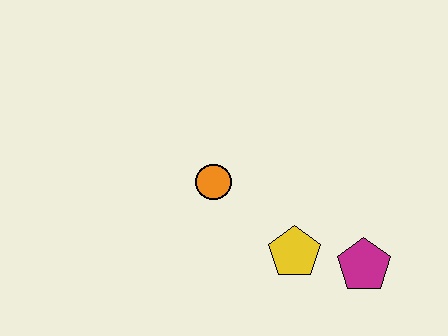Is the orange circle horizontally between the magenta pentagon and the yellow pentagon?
No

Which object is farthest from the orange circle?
The magenta pentagon is farthest from the orange circle.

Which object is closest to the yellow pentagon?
The magenta pentagon is closest to the yellow pentagon.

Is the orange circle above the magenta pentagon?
Yes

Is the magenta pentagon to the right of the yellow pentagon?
Yes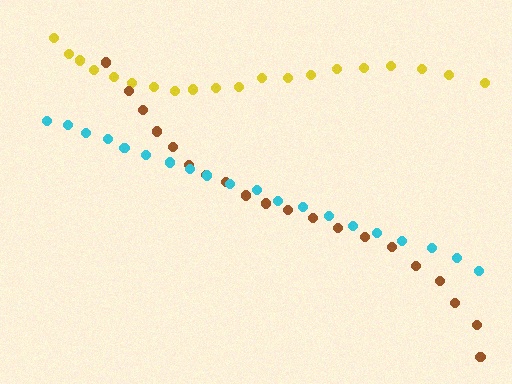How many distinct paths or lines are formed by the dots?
There are 3 distinct paths.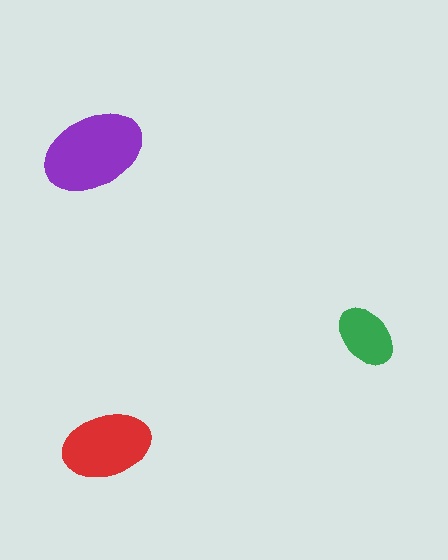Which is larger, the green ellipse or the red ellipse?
The red one.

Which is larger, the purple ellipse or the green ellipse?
The purple one.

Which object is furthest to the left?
The purple ellipse is leftmost.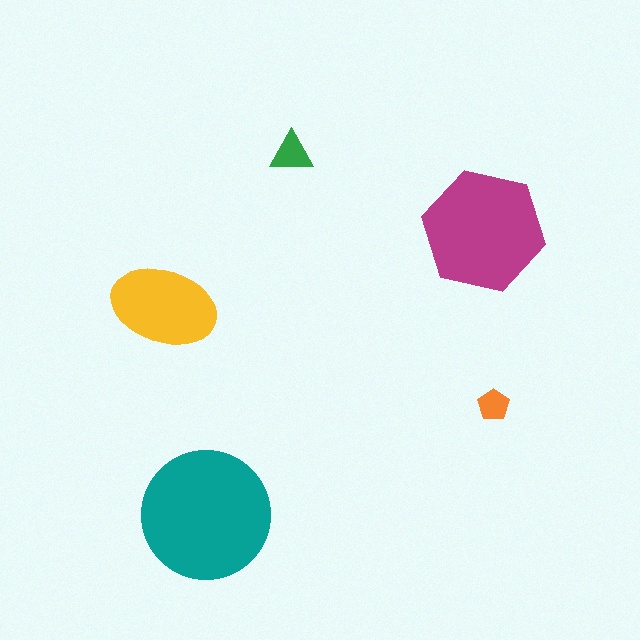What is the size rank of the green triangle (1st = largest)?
4th.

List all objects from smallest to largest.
The orange pentagon, the green triangle, the yellow ellipse, the magenta hexagon, the teal circle.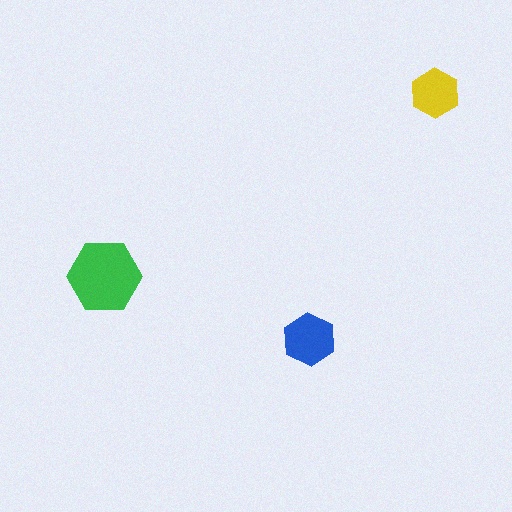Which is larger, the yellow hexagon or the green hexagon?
The green one.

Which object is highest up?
The yellow hexagon is topmost.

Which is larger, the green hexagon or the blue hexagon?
The green one.